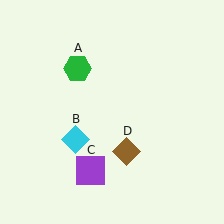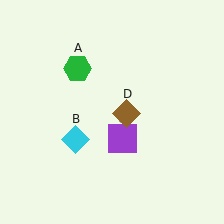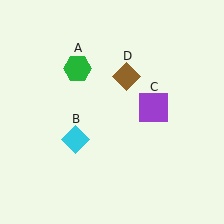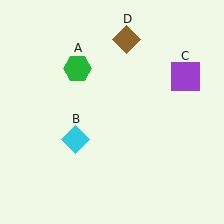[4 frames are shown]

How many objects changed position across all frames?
2 objects changed position: purple square (object C), brown diamond (object D).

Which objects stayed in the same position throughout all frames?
Green hexagon (object A) and cyan diamond (object B) remained stationary.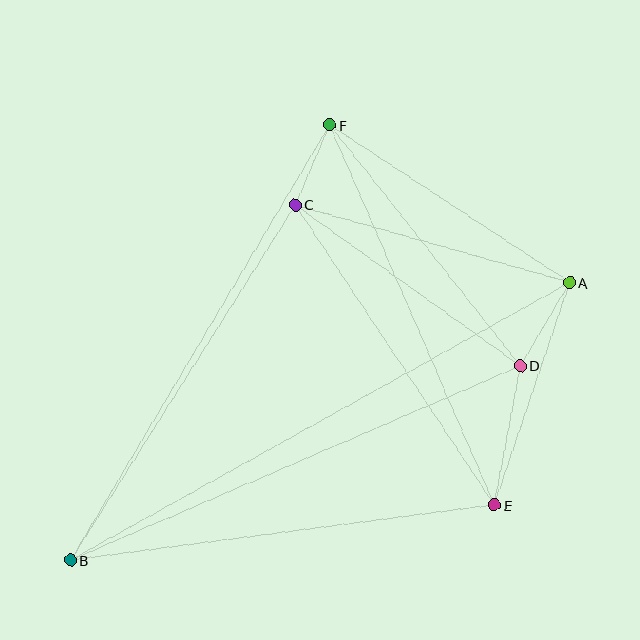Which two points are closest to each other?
Points C and F are closest to each other.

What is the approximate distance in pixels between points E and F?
The distance between E and F is approximately 414 pixels.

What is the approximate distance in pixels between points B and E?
The distance between B and E is approximately 427 pixels.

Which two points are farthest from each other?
Points A and B are farthest from each other.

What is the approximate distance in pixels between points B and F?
The distance between B and F is approximately 506 pixels.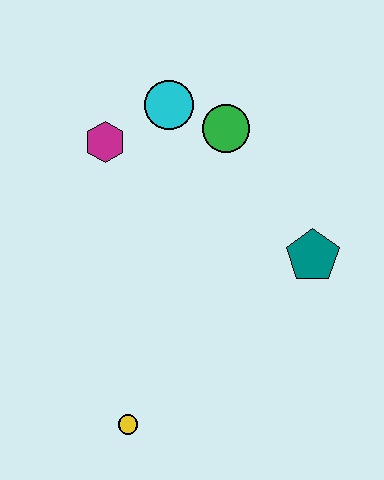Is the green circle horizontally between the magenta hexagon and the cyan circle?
No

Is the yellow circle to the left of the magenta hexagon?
No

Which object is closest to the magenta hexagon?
The cyan circle is closest to the magenta hexagon.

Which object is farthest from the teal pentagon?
The yellow circle is farthest from the teal pentagon.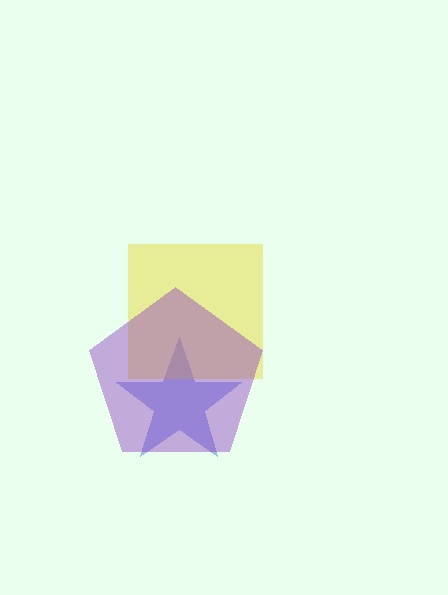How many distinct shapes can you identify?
There are 3 distinct shapes: a blue star, a yellow square, a purple pentagon.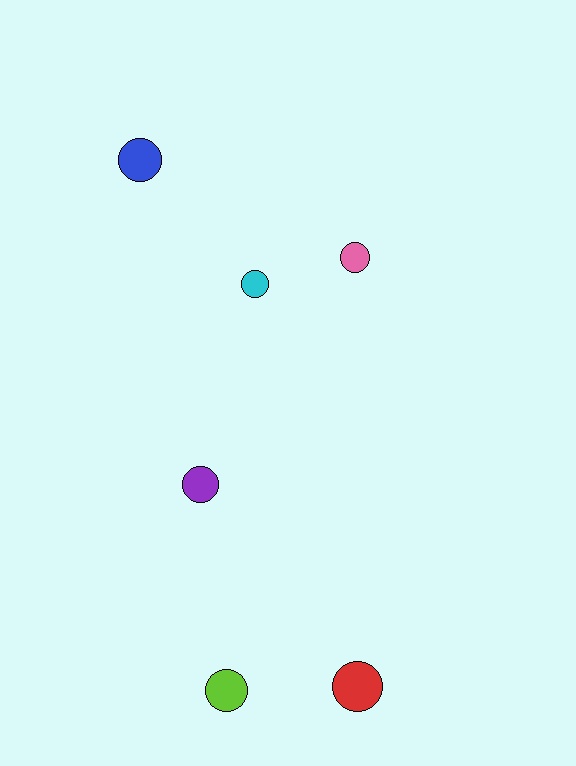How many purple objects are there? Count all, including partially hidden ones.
There is 1 purple object.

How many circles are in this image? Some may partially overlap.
There are 6 circles.